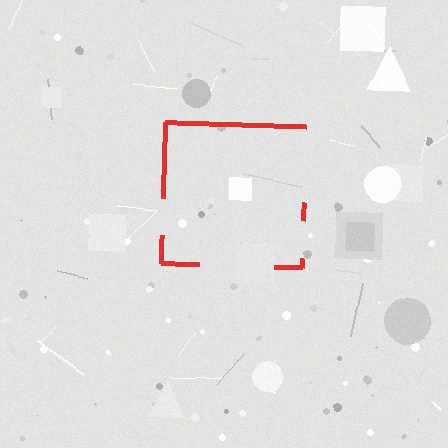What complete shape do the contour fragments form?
The contour fragments form a square.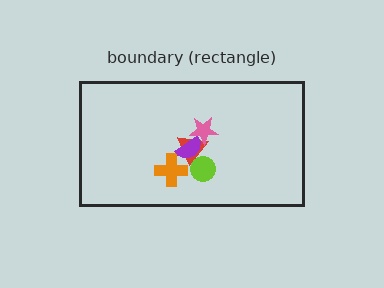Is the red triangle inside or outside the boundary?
Inside.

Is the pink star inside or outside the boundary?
Inside.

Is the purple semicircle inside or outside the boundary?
Inside.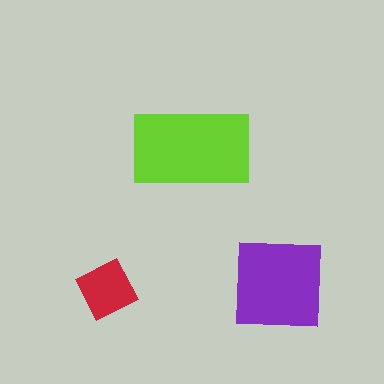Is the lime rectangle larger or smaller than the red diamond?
Larger.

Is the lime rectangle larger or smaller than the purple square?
Larger.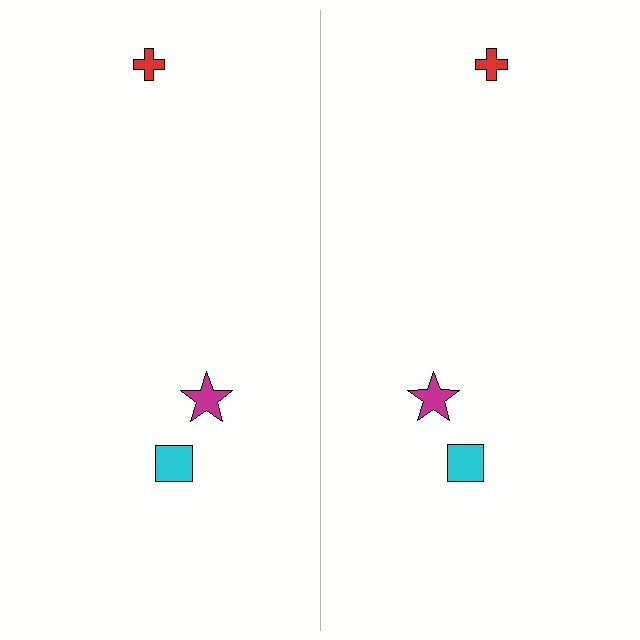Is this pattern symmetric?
Yes, this pattern has bilateral (reflection) symmetry.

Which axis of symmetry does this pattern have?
The pattern has a vertical axis of symmetry running through the center of the image.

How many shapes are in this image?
There are 6 shapes in this image.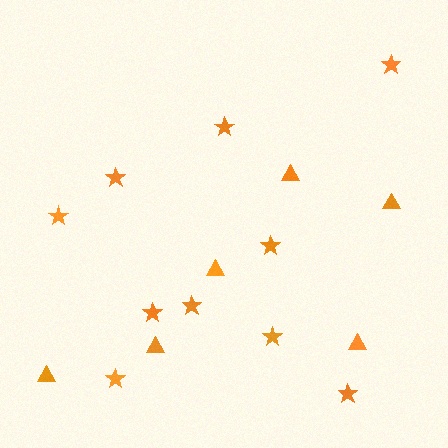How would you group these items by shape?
There are 2 groups: one group of triangles (6) and one group of stars (10).